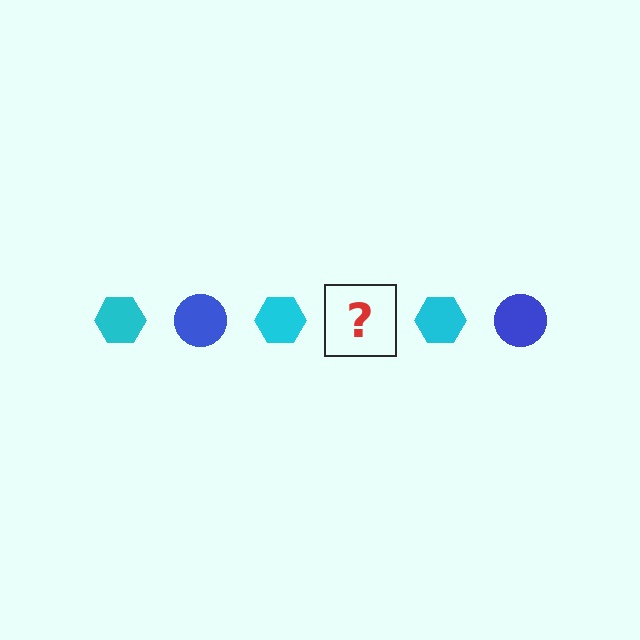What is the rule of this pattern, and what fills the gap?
The rule is that the pattern alternates between cyan hexagon and blue circle. The gap should be filled with a blue circle.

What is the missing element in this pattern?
The missing element is a blue circle.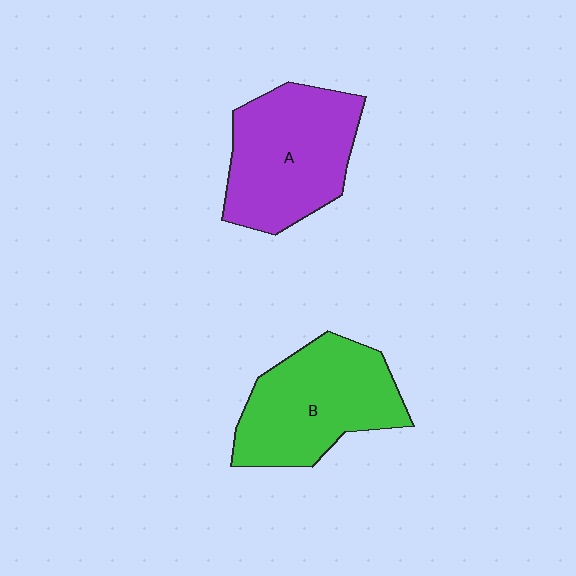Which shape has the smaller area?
Shape B (green).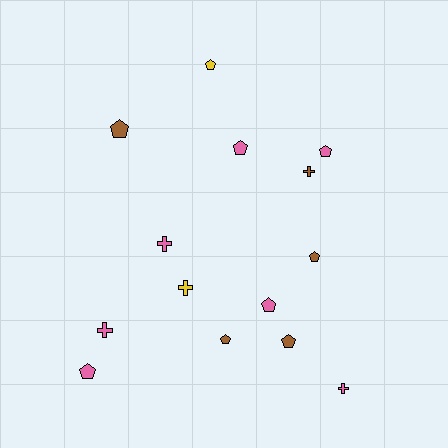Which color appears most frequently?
Pink, with 7 objects.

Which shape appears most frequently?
Pentagon, with 9 objects.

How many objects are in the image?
There are 14 objects.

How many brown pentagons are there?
There are 4 brown pentagons.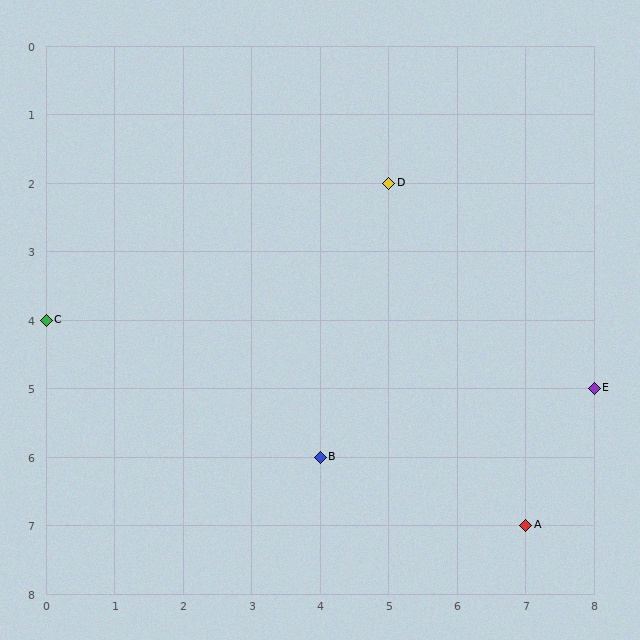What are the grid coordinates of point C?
Point C is at grid coordinates (0, 4).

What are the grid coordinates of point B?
Point B is at grid coordinates (4, 6).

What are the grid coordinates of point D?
Point D is at grid coordinates (5, 2).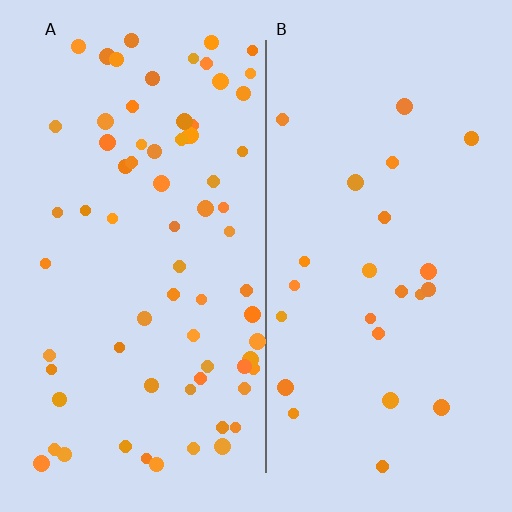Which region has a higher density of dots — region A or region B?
A (the left).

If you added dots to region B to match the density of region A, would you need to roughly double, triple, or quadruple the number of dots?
Approximately triple.